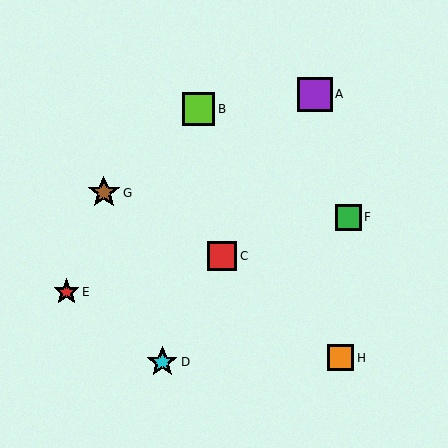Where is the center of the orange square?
The center of the orange square is at (340, 358).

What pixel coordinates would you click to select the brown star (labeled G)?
Click at (104, 193) to select the brown star G.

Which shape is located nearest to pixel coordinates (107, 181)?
The brown star (labeled G) at (104, 193) is nearest to that location.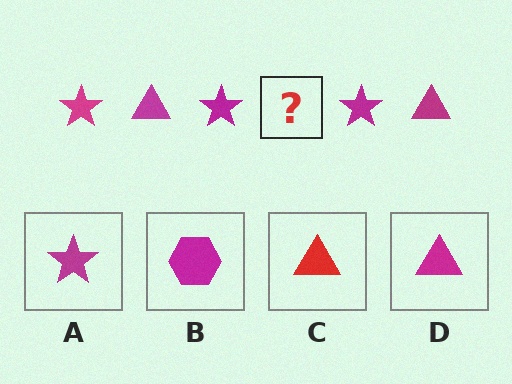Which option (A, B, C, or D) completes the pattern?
D.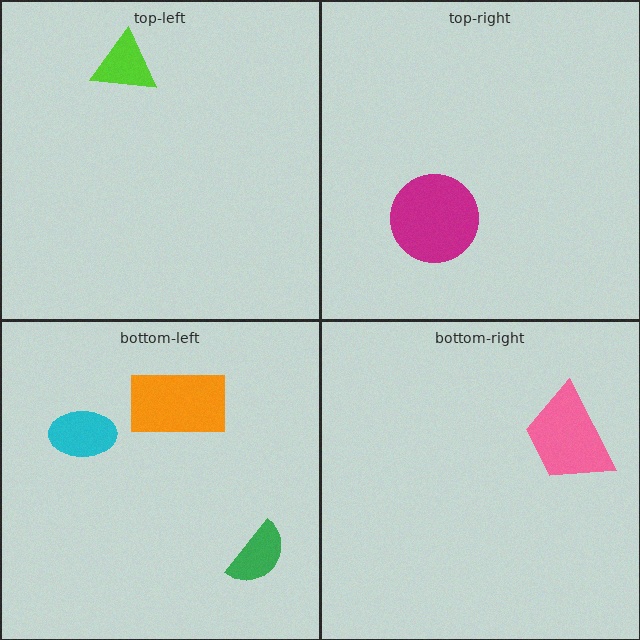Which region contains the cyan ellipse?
The bottom-left region.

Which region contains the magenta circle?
The top-right region.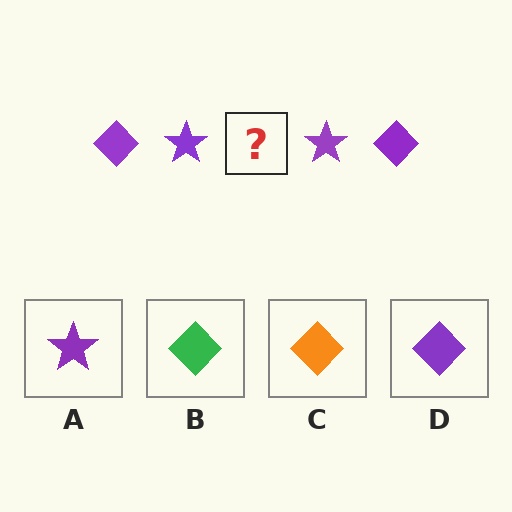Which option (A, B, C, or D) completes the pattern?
D.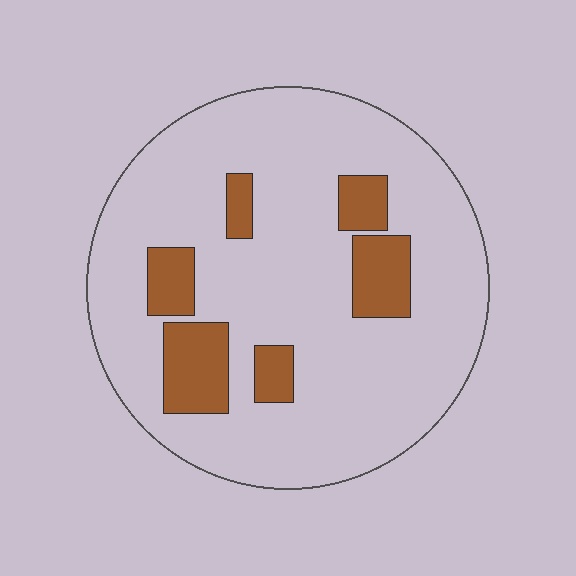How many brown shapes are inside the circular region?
6.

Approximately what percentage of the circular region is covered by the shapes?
Approximately 15%.